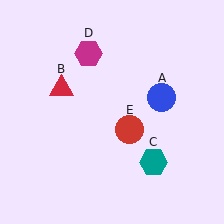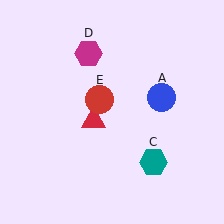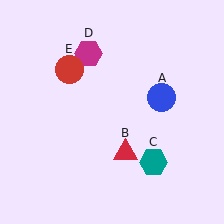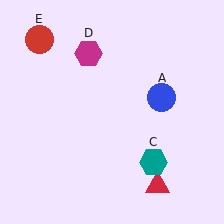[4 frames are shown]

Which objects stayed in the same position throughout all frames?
Blue circle (object A) and teal hexagon (object C) and magenta hexagon (object D) remained stationary.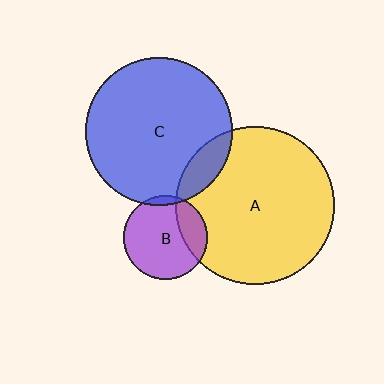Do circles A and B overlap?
Yes.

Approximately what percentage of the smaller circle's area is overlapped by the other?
Approximately 25%.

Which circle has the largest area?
Circle A (yellow).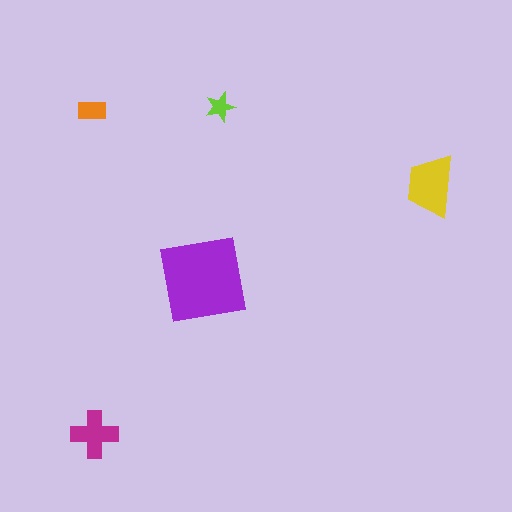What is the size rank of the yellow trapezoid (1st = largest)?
2nd.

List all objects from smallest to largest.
The lime star, the orange rectangle, the magenta cross, the yellow trapezoid, the purple square.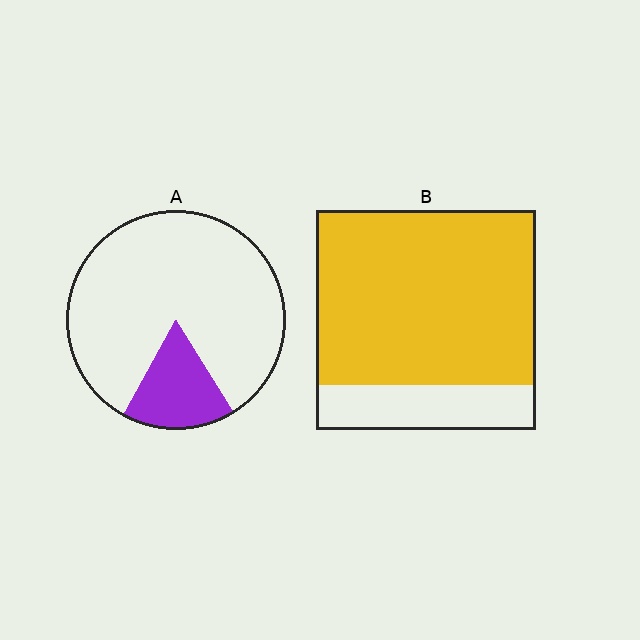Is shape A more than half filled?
No.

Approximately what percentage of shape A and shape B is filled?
A is approximately 15% and B is approximately 80%.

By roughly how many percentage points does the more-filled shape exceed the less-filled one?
By roughly 60 percentage points (B over A).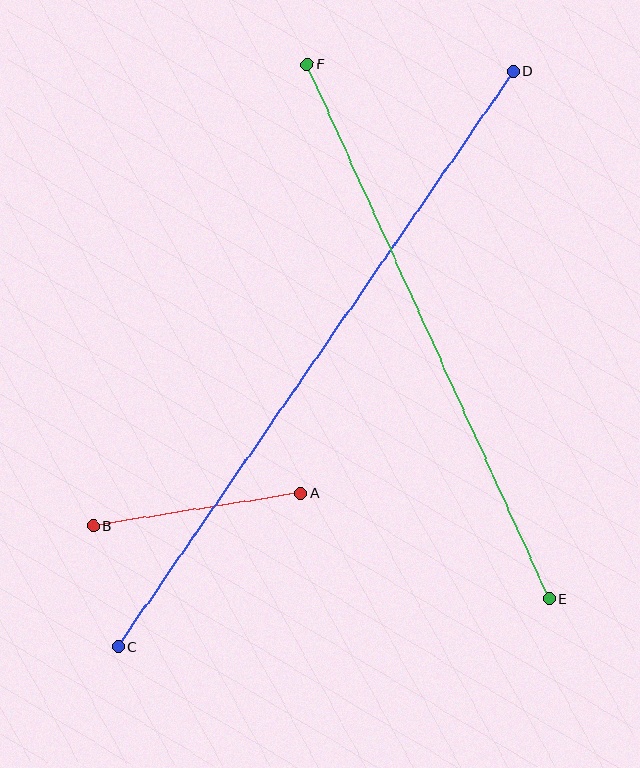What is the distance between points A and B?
The distance is approximately 210 pixels.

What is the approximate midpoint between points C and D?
The midpoint is at approximately (316, 359) pixels.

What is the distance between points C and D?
The distance is approximately 699 pixels.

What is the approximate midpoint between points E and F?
The midpoint is at approximately (428, 331) pixels.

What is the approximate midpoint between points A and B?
The midpoint is at approximately (197, 509) pixels.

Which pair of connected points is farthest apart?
Points C and D are farthest apart.